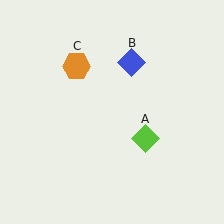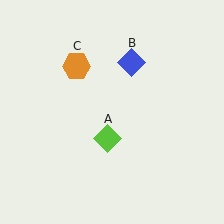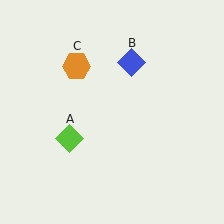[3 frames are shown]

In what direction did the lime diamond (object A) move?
The lime diamond (object A) moved left.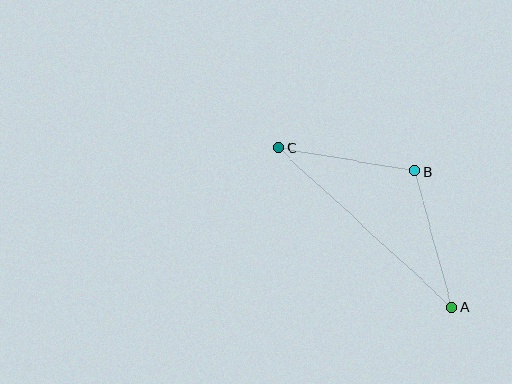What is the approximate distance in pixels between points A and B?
The distance between A and B is approximately 141 pixels.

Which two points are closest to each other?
Points B and C are closest to each other.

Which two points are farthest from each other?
Points A and C are farthest from each other.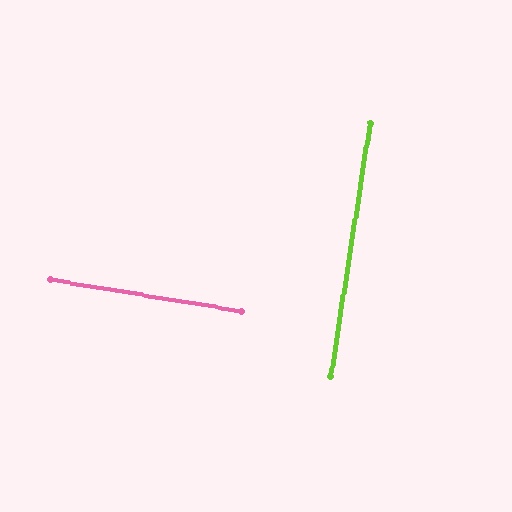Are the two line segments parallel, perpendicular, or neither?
Perpendicular — they meet at approximately 90°.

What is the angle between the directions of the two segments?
Approximately 90 degrees.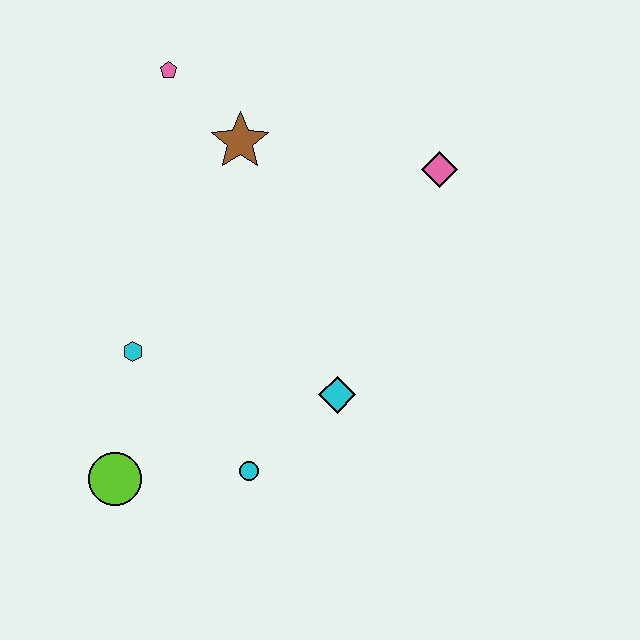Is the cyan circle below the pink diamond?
Yes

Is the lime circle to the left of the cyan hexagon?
Yes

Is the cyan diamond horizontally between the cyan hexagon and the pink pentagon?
No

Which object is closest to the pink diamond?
The brown star is closest to the pink diamond.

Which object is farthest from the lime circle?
The pink diamond is farthest from the lime circle.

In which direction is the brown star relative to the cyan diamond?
The brown star is above the cyan diamond.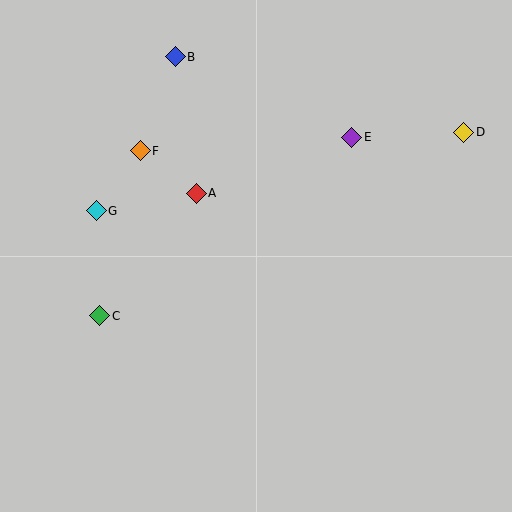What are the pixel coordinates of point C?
Point C is at (100, 316).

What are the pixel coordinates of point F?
Point F is at (140, 151).